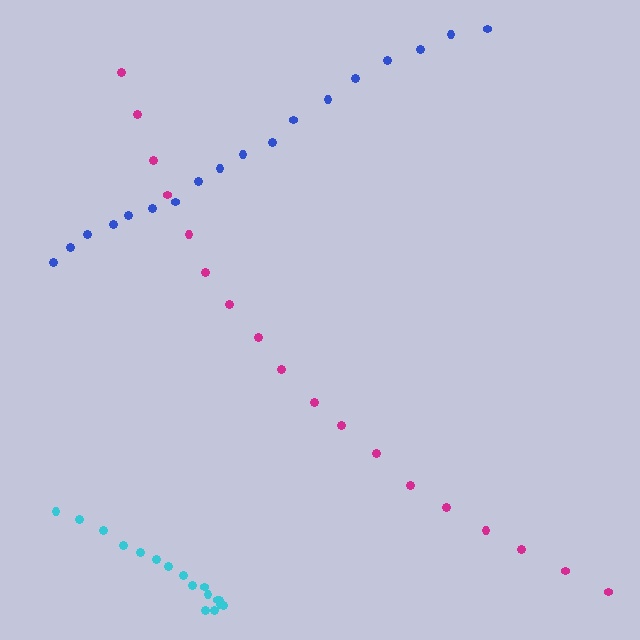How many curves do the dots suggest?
There are 3 distinct paths.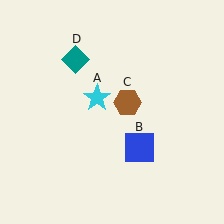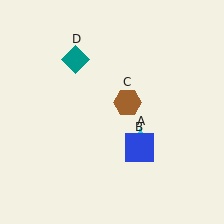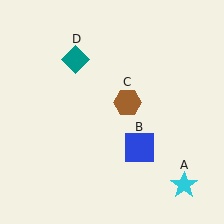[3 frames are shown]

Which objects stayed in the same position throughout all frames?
Blue square (object B) and brown hexagon (object C) and teal diamond (object D) remained stationary.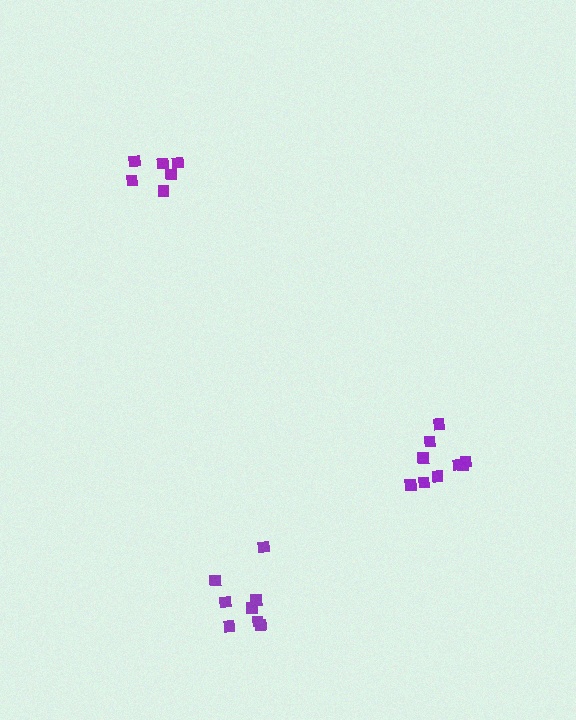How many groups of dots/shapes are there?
There are 3 groups.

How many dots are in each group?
Group 1: 8 dots, Group 2: 6 dots, Group 3: 9 dots (23 total).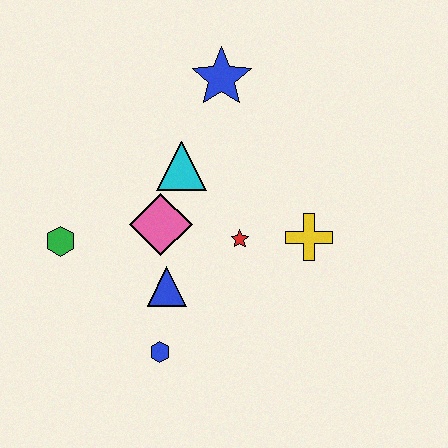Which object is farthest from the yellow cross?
The green hexagon is farthest from the yellow cross.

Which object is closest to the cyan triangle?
The pink diamond is closest to the cyan triangle.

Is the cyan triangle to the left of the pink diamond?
No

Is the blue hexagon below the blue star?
Yes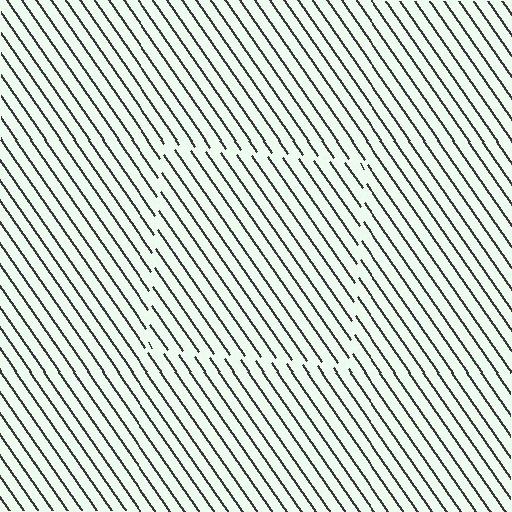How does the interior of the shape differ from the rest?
The interior of the shape contains the same grating, shifted by half a period — the contour is defined by the phase discontinuity where line-ends from the inner and outer gratings abut.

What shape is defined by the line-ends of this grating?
An illusory square. The interior of the shape contains the same grating, shifted by half a period — the contour is defined by the phase discontinuity where line-ends from the inner and outer gratings abut.